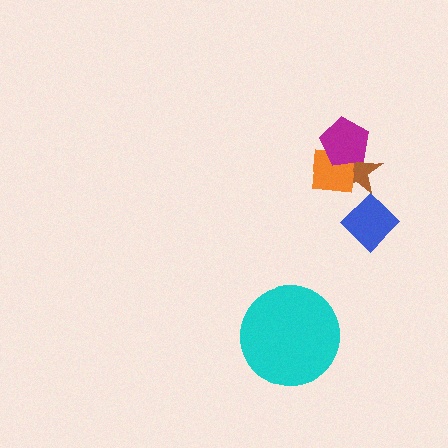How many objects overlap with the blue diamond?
0 objects overlap with the blue diamond.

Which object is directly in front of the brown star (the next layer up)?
The orange square is directly in front of the brown star.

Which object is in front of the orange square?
The magenta pentagon is in front of the orange square.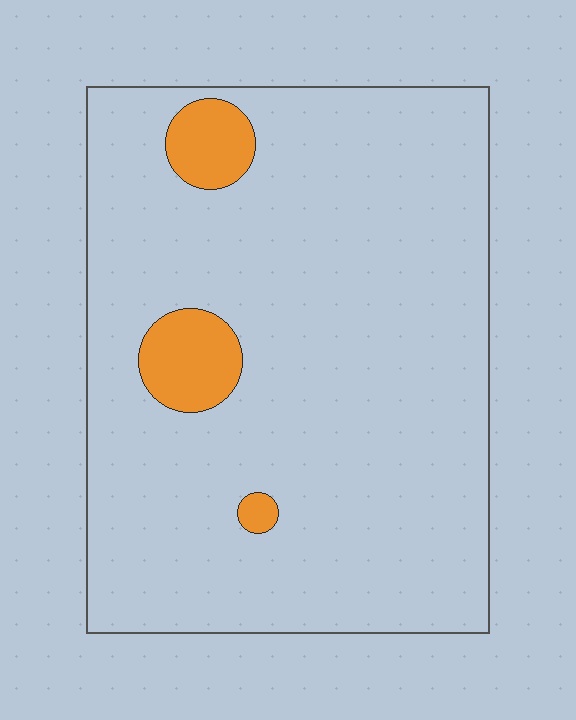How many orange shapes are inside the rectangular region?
3.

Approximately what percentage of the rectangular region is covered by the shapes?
Approximately 5%.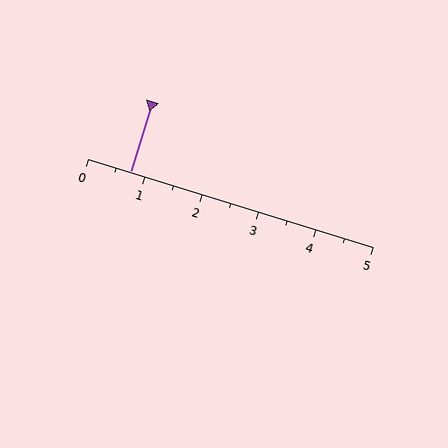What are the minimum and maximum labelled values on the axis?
The axis runs from 0 to 5.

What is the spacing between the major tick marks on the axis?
The major ticks are spaced 1 apart.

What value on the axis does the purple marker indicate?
The marker indicates approximately 0.8.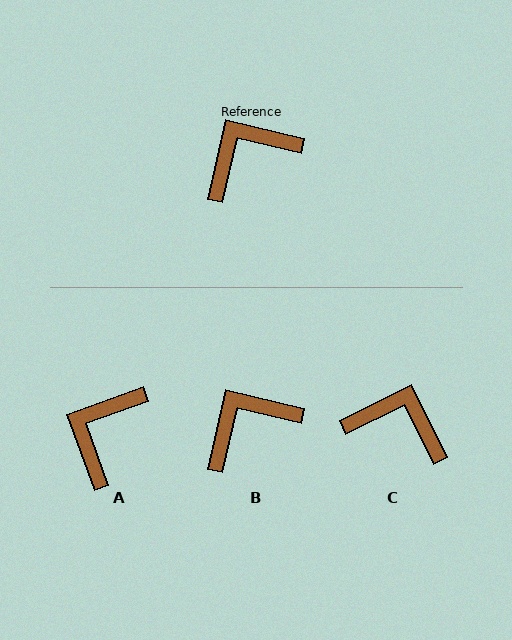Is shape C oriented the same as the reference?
No, it is off by about 51 degrees.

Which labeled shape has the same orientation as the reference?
B.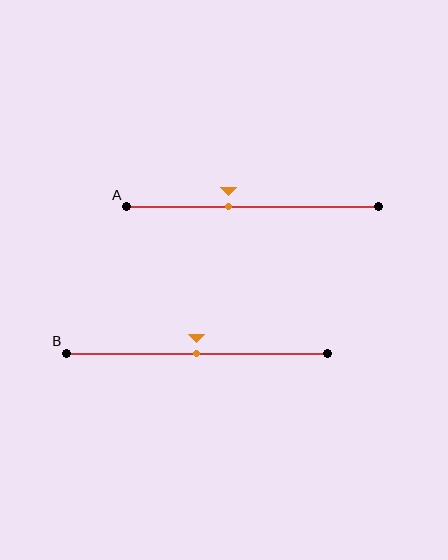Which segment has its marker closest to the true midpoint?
Segment B has its marker closest to the true midpoint.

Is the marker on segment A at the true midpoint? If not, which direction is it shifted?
No, the marker on segment A is shifted to the left by about 9% of the segment length.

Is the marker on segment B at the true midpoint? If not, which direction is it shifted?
Yes, the marker on segment B is at the true midpoint.